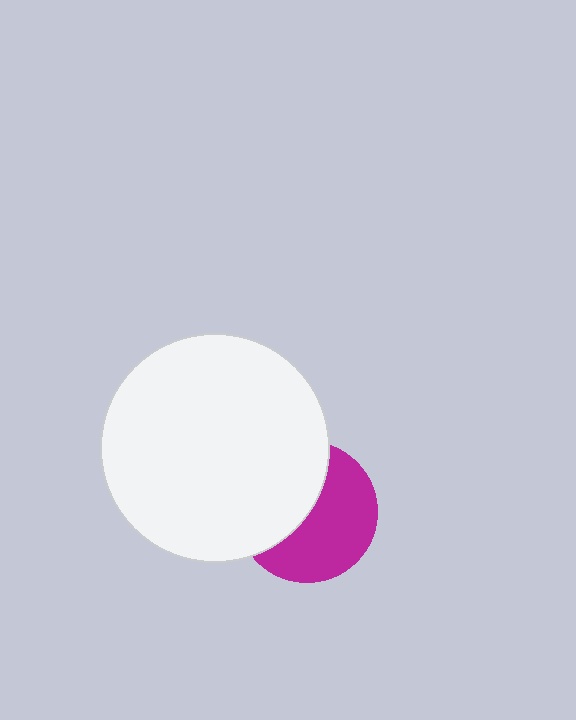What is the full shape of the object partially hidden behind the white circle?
The partially hidden object is a magenta circle.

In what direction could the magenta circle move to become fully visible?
The magenta circle could move right. That would shift it out from behind the white circle entirely.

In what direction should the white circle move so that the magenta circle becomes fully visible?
The white circle should move left. That is the shortest direction to clear the overlap and leave the magenta circle fully visible.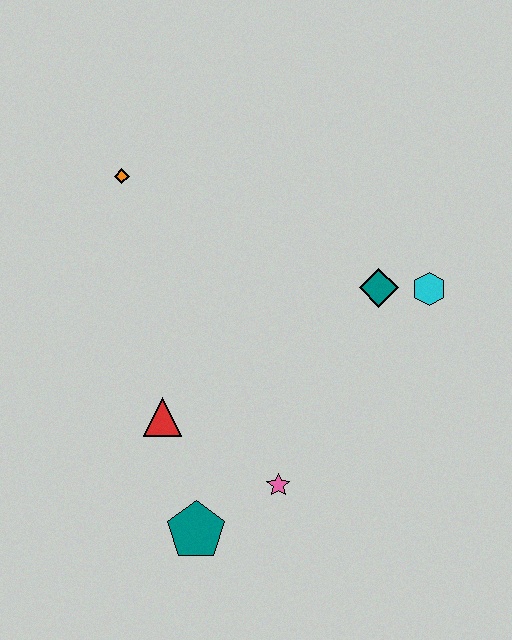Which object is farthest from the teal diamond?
The teal pentagon is farthest from the teal diamond.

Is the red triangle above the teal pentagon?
Yes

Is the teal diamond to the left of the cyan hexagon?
Yes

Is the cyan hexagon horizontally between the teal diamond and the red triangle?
No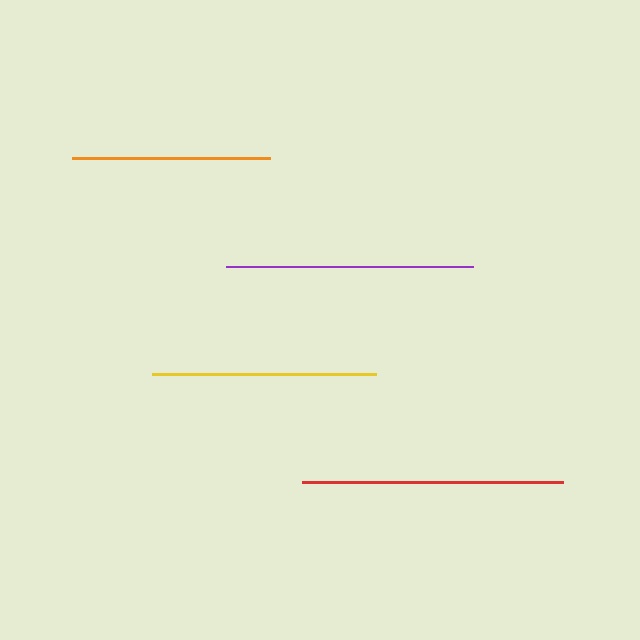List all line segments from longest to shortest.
From longest to shortest: red, purple, yellow, orange.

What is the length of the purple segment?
The purple segment is approximately 247 pixels long.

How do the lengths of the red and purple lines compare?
The red and purple lines are approximately the same length.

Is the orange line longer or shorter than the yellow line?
The yellow line is longer than the orange line.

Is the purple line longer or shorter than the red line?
The red line is longer than the purple line.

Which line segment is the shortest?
The orange line is the shortest at approximately 198 pixels.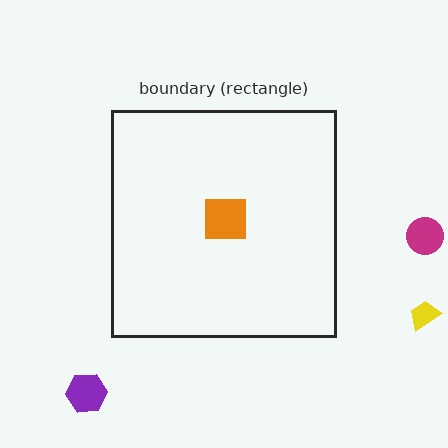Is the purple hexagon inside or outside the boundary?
Outside.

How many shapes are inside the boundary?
1 inside, 3 outside.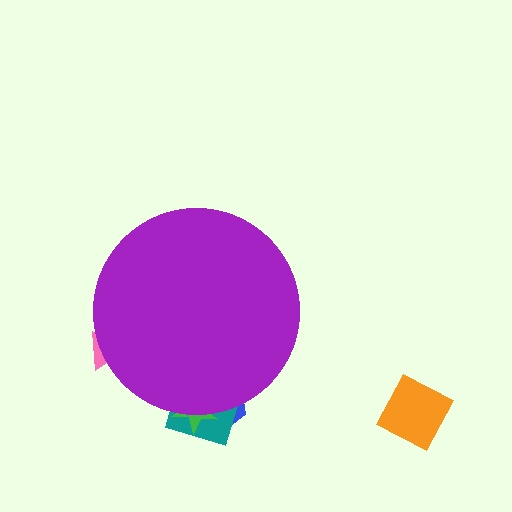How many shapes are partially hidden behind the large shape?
4 shapes are partially hidden.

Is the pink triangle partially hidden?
Yes, the pink triangle is partially hidden behind the purple circle.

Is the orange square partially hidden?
No, the orange square is fully visible.